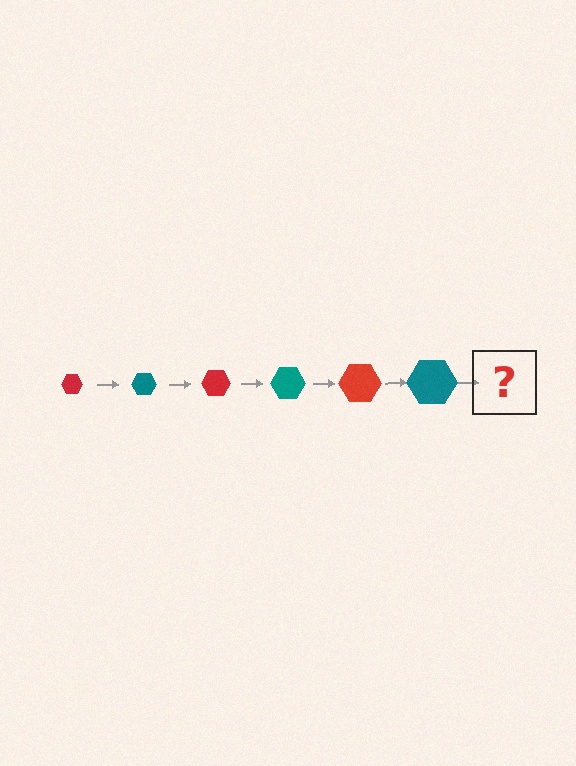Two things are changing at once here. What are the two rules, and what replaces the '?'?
The two rules are that the hexagon grows larger each step and the color cycles through red and teal. The '?' should be a red hexagon, larger than the previous one.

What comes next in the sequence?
The next element should be a red hexagon, larger than the previous one.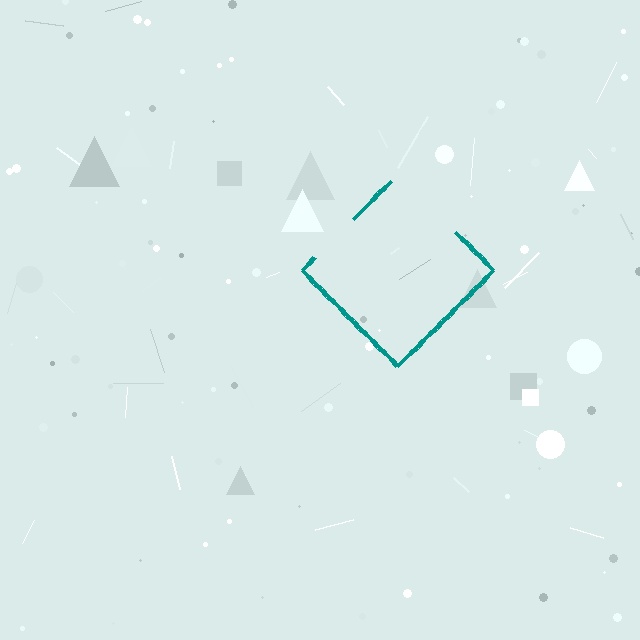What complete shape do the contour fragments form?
The contour fragments form a diamond.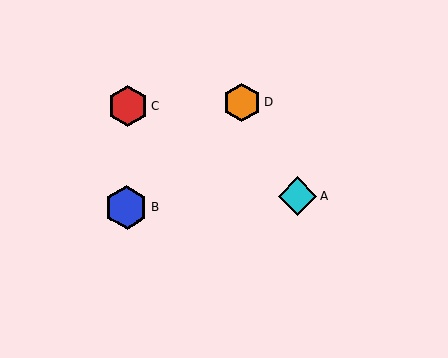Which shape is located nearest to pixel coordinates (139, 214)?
The blue hexagon (labeled B) at (126, 208) is nearest to that location.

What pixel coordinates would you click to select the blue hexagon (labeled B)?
Click at (126, 208) to select the blue hexagon B.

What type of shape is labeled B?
Shape B is a blue hexagon.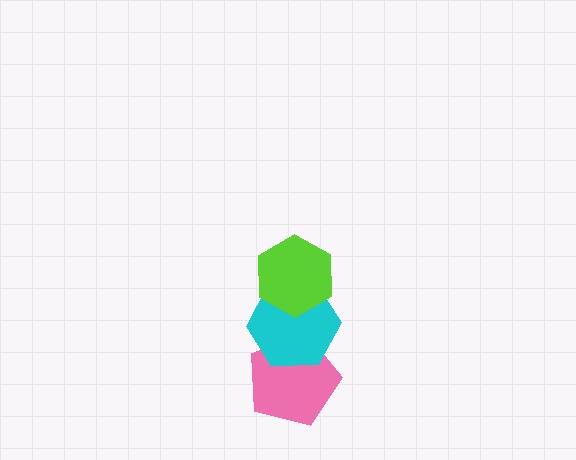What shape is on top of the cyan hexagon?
The lime hexagon is on top of the cyan hexagon.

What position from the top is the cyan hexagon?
The cyan hexagon is 2nd from the top.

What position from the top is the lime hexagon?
The lime hexagon is 1st from the top.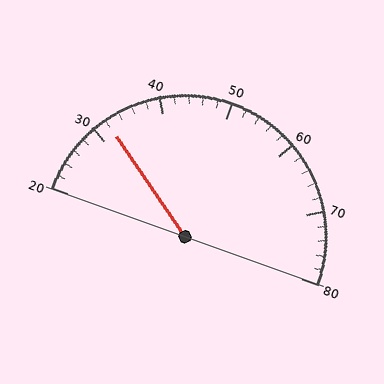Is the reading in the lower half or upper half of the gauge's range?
The reading is in the lower half of the range (20 to 80).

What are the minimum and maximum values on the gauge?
The gauge ranges from 20 to 80.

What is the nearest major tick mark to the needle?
The nearest major tick mark is 30.